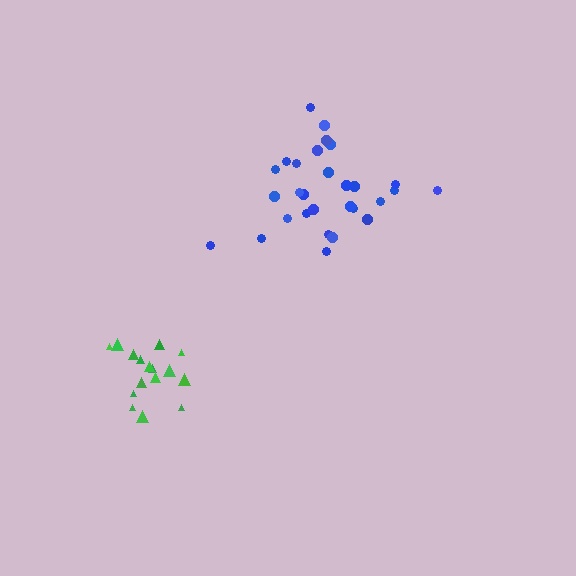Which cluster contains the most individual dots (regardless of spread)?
Blue (29).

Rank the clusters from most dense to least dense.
green, blue.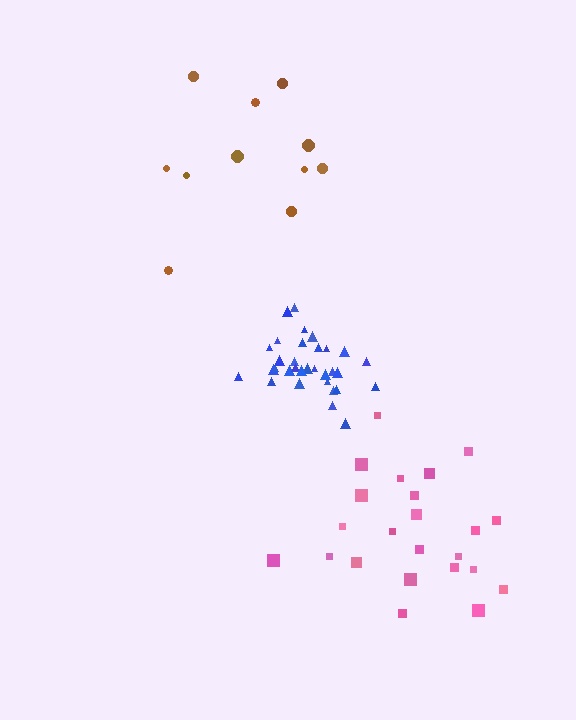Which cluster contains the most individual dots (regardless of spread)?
Blue (32).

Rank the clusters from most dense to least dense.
blue, pink, brown.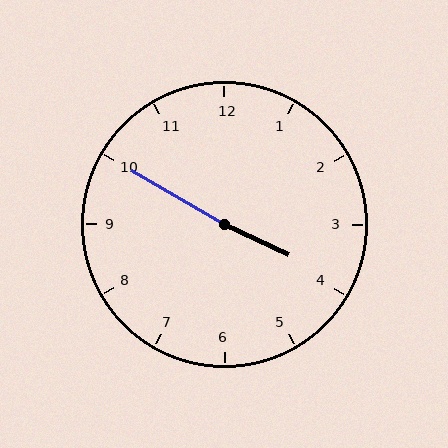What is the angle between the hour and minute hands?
Approximately 175 degrees.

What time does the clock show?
3:50.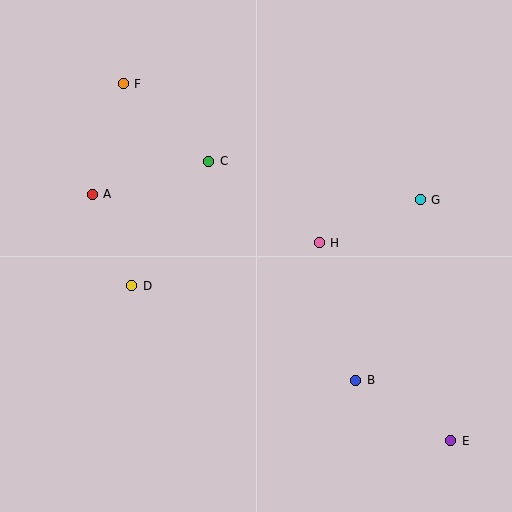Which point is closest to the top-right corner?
Point G is closest to the top-right corner.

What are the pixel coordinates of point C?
Point C is at (209, 161).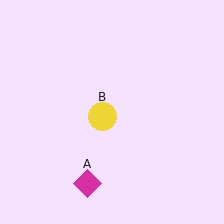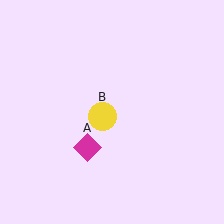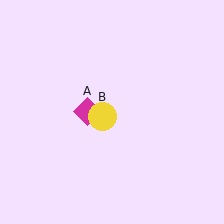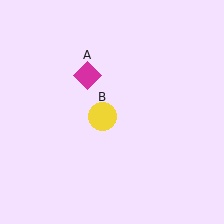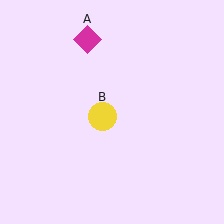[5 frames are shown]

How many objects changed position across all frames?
1 object changed position: magenta diamond (object A).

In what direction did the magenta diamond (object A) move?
The magenta diamond (object A) moved up.